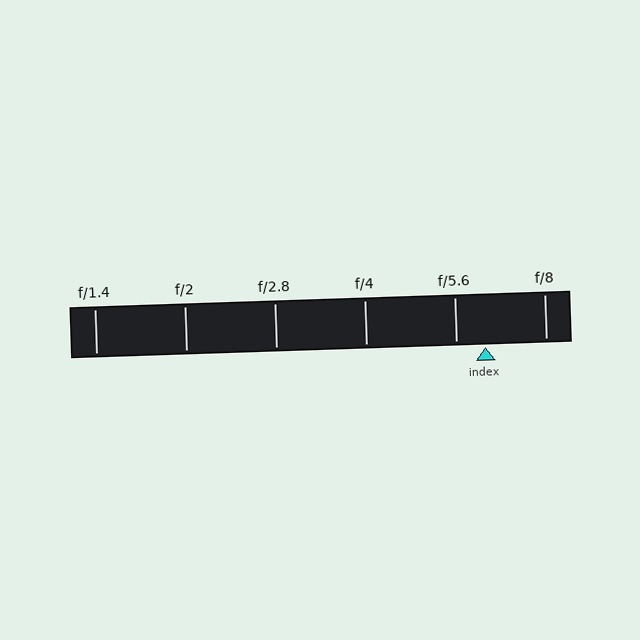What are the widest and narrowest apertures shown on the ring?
The widest aperture shown is f/1.4 and the narrowest is f/8.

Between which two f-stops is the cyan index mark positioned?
The index mark is between f/5.6 and f/8.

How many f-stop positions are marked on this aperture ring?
There are 6 f-stop positions marked.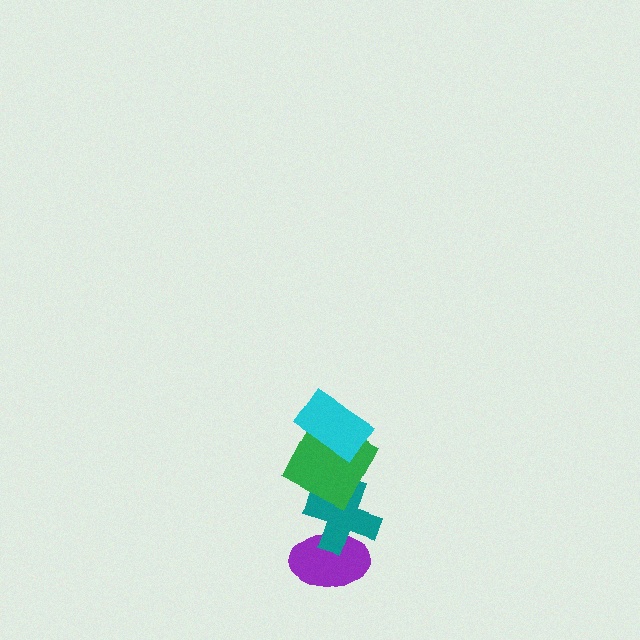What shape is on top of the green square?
The cyan rectangle is on top of the green square.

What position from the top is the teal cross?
The teal cross is 3rd from the top.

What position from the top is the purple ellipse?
The purple ellipse is 4th from the top.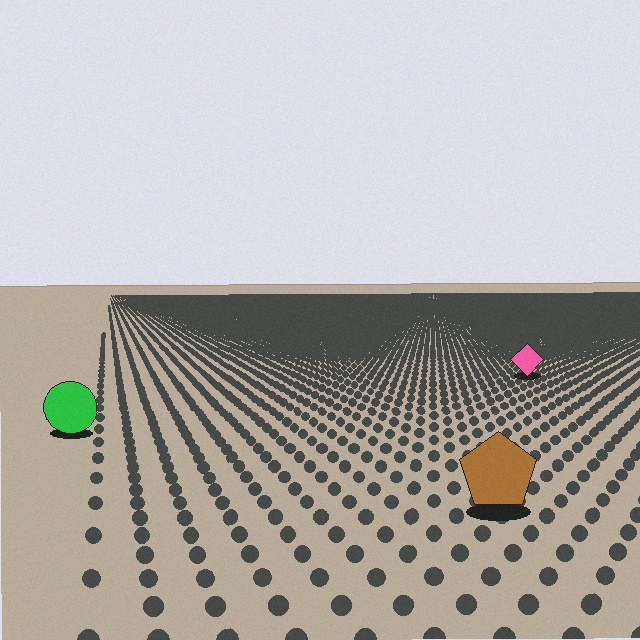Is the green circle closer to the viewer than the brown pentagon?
No. The brown pentagon is closer — you can tell from the texture gradient: the ground texture is coarser near it.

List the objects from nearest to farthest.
From nearest to farthest: the brown pentagon, the green circle, the pink diamond.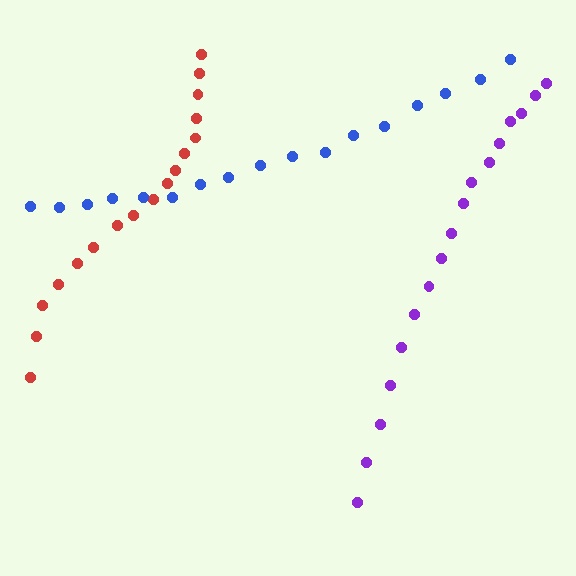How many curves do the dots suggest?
There are 3 distinct paths.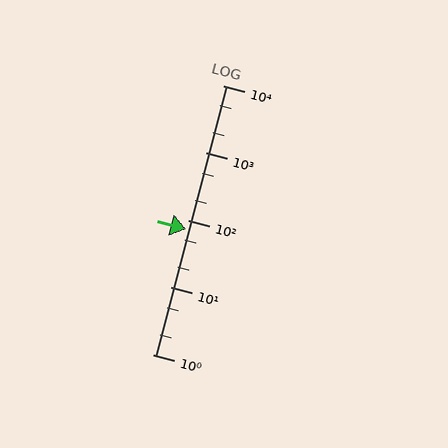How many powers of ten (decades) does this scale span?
The scale spans 4 decades, from 1 to 10000.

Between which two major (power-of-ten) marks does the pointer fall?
The pointer is between 10 and 100.